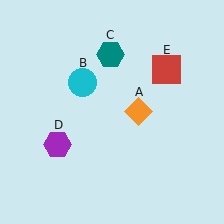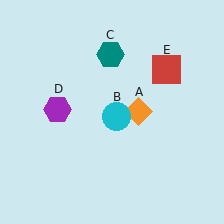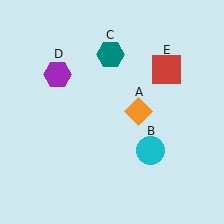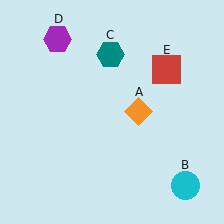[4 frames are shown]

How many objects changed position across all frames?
2 objects changed position: cyan circle (object B), purple hexagon (object D).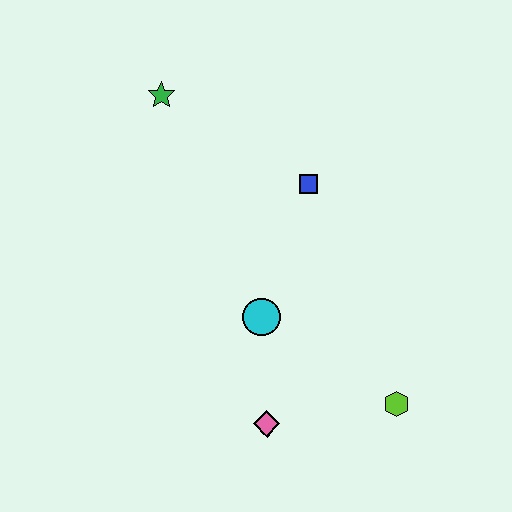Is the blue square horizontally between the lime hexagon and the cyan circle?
Yes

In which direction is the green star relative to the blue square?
The green star is to the left of the blue square.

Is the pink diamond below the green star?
Yes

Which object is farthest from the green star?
The lime hexagon is farthest from the green star.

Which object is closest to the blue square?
The cyan circle is closest to the blue square.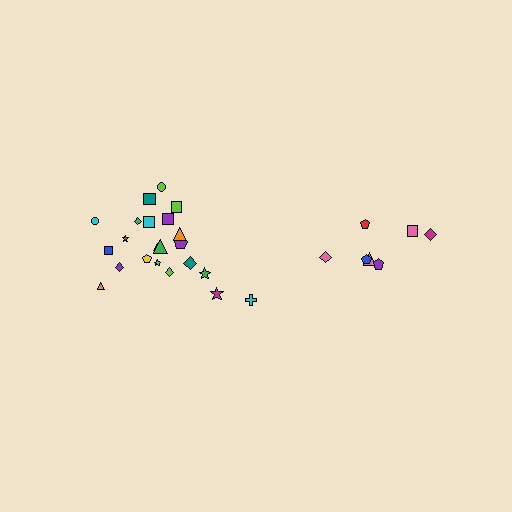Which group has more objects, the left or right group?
The left group.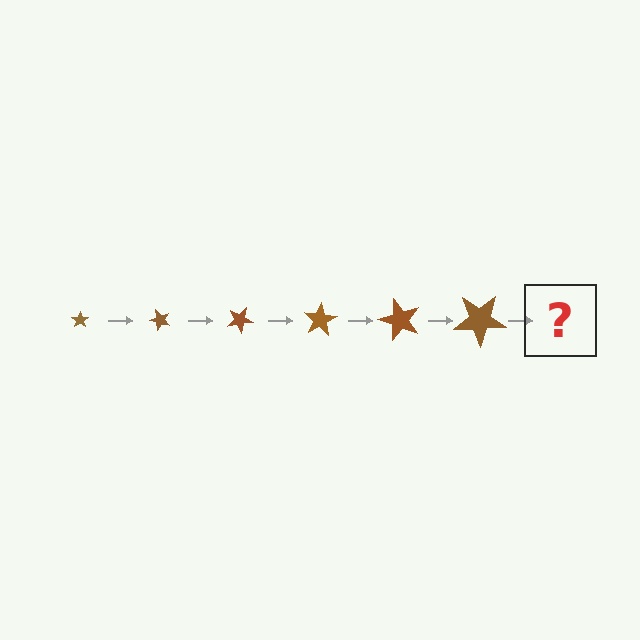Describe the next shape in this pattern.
It should be a star, larger than the previous one and rotated 300 degrees from the start.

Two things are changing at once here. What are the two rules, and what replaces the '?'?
The two rules are that the star grows larger each step and it rotates 50 degrees each step. The '?' should be a star, larger than the previous one and rotated 300 degrees from the start.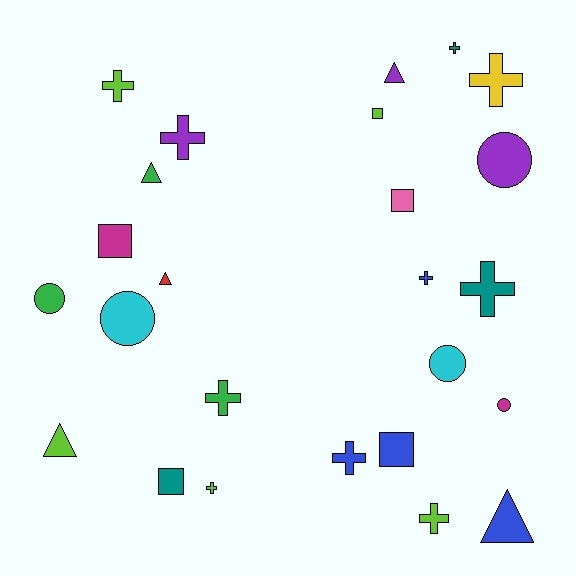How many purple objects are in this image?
There are 3 purple objects.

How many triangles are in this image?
There are 5 triangles.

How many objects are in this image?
There are 25 objects.